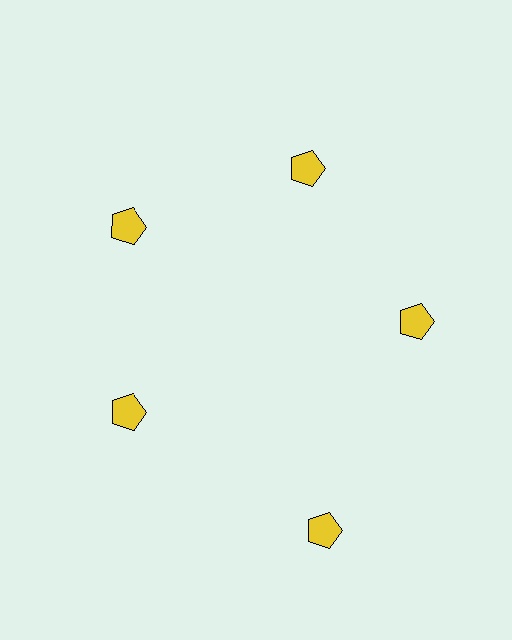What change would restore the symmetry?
The symmetry would be restored by moving it inward, back onto the ring so that all 5 pentagons sit at equal angles and equal distance from the center.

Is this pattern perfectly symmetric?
No. The 5 yellow pentagons are arranged in a ring, but one element near the 5 o'clock position is pushed outward from the center, breaking the 5-fold rotational symmetry.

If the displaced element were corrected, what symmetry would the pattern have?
It would have 5-fold rotational symmetry — the pattern would map onto itself every 72 degrees.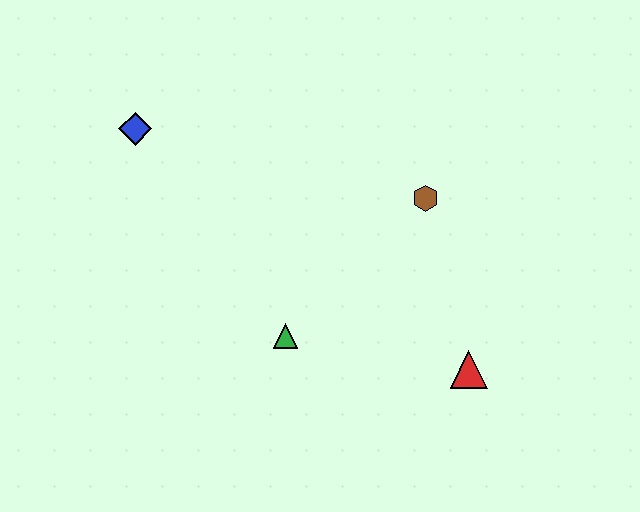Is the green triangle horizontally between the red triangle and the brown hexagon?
No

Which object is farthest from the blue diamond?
The red triangle is farthest from the blue diamond.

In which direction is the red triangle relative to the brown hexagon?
The red triangle is below the brown hexagon.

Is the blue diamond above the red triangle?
Yes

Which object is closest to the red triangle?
The brown hexagon is closest to the red triangle.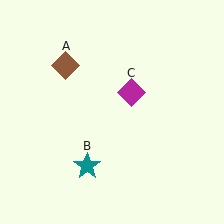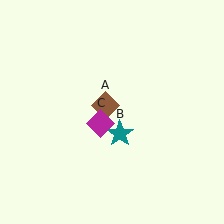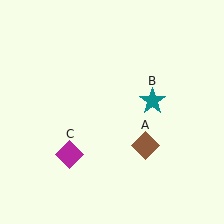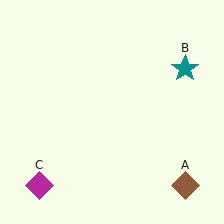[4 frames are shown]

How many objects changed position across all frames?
3 objects changed position: brown diamond (object A), teal star (object B), magenta diamond (object C).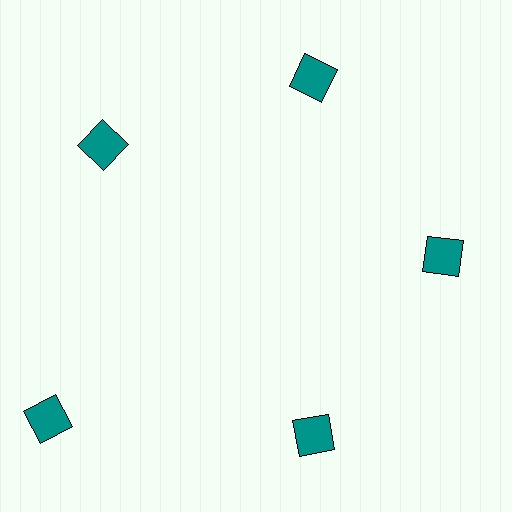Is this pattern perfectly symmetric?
No. The 5 teal squares are arranged in a ring, but one element near the 8 o'clock position is pushed outward from the center, breaking the 5-fold rotational symmetry.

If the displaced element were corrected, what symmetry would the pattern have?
It would have 5-fold rotational symmetry — the pattern would map onto itself every 72 degrees.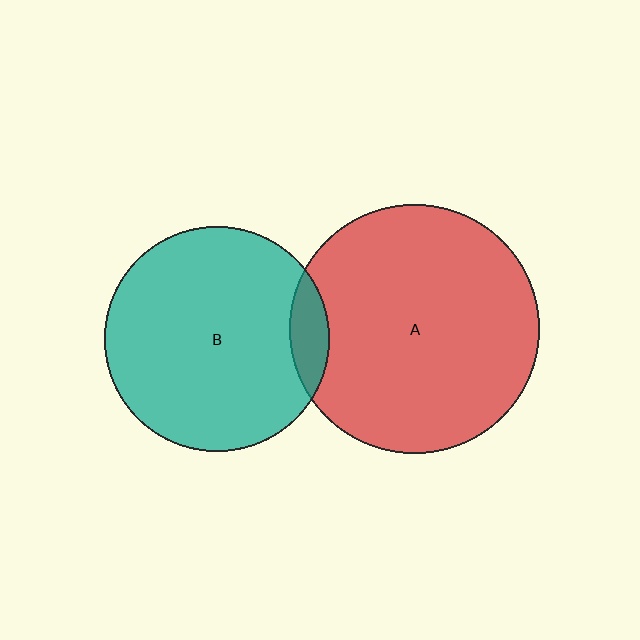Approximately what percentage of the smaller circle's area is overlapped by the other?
Approximately 10%.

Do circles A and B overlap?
Yes.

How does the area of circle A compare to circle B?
Approximately 1.2 times.